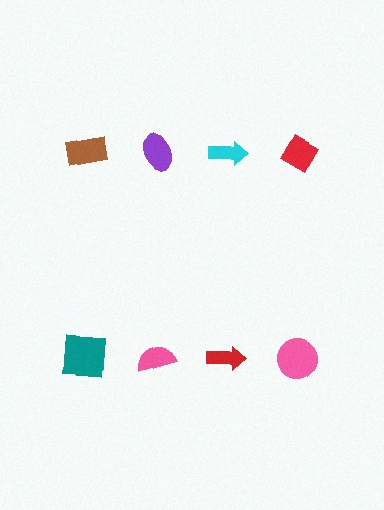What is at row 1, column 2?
A purple ellipse.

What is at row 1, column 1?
A brown rectangle.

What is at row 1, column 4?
A red diamond.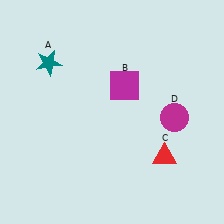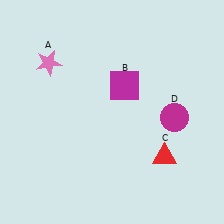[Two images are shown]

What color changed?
The star (A) changed from teal in Image 1 to pink in Image 2.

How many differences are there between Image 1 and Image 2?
There is 1 difference between the two images.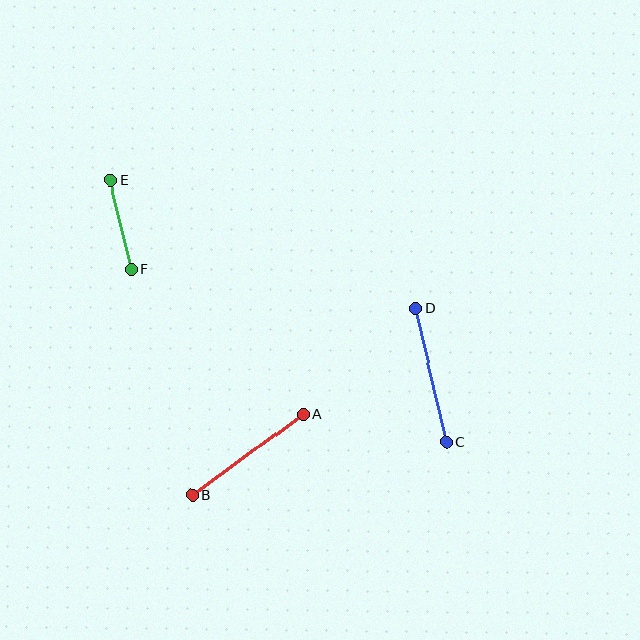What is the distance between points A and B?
The distance is approximately 137 pixels.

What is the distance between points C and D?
The distance is approximately 137 pixels.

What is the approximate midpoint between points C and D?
The midpoint is at approximately (431, 375) pixels.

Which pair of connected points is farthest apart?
Points A and B are farthest apart.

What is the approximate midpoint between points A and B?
The midpoint is at approximately (248, 455) pixels.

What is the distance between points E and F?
The distance is approximately 92 pixels.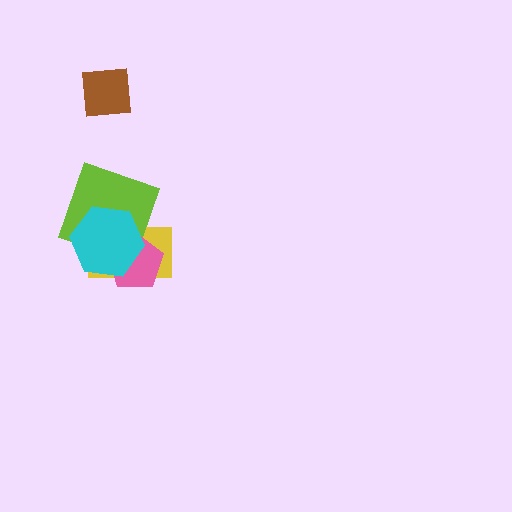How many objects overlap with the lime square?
3 objects overlap with the lime square.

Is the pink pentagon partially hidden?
Yes, it is partially covered by another shape.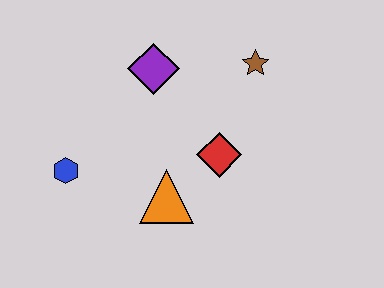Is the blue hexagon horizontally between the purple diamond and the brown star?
No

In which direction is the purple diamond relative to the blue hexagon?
The purple diamond is above the blue hexagon.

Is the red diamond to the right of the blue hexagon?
Yes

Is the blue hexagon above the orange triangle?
Yes